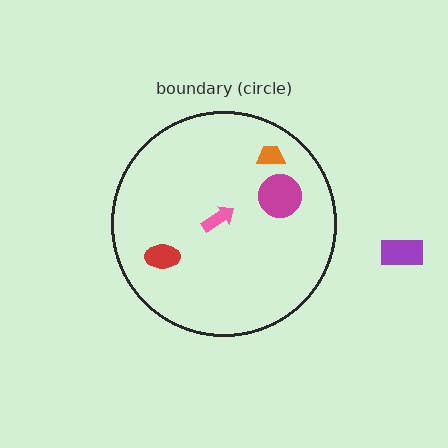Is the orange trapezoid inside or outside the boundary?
Inside.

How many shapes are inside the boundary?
4 inside, 1 outside.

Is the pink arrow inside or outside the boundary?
Inside.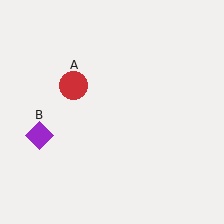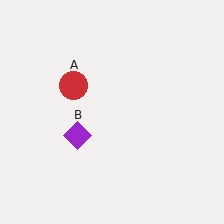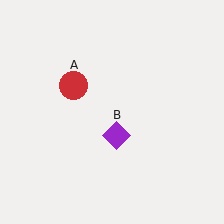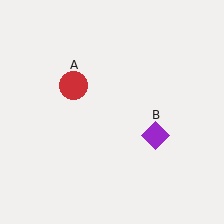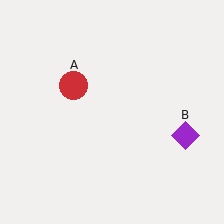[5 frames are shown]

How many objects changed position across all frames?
1 object changed position: purple diamond (object B).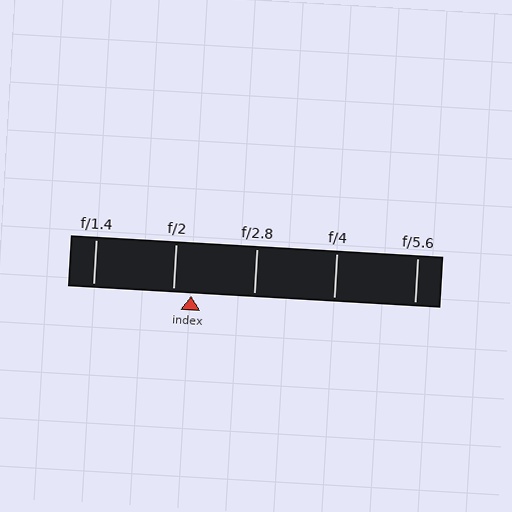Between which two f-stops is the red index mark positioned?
The index mark is between f/2 and f/2.8.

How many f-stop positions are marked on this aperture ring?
There are 5 f-stop positions marked.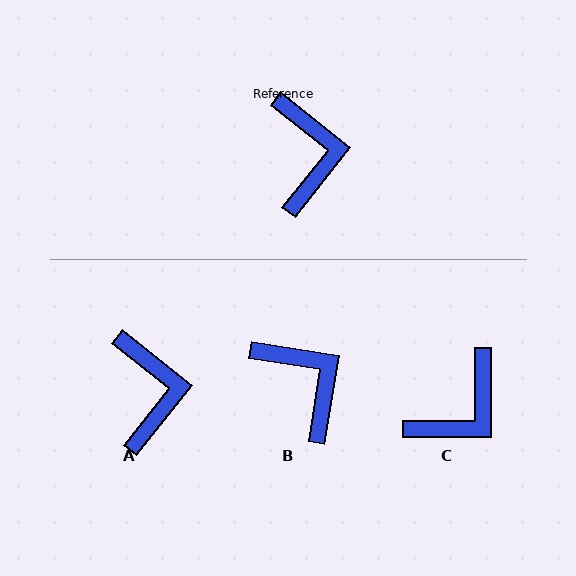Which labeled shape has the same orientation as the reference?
A.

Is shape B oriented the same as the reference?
No, it is off by about 29 degrees.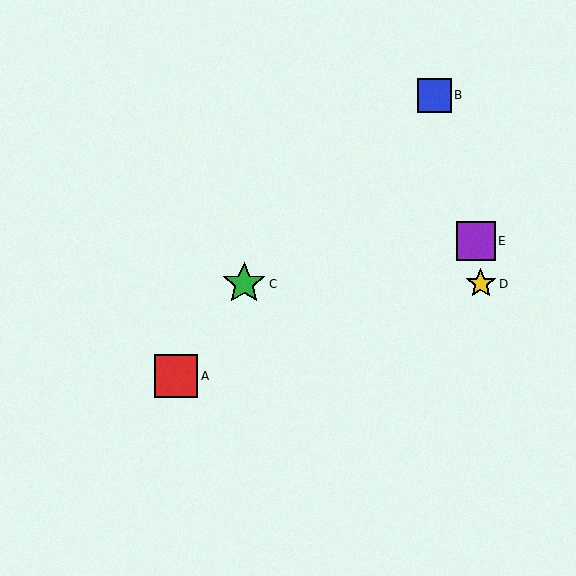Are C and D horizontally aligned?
Yes, both are at y≈284.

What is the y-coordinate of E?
Object E is at y≈241.